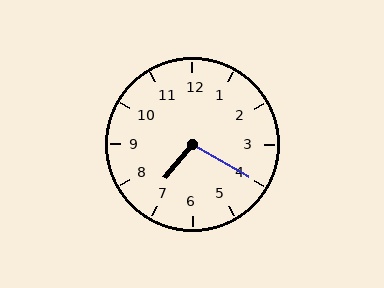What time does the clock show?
7:20.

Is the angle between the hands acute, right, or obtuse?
It is obtuse.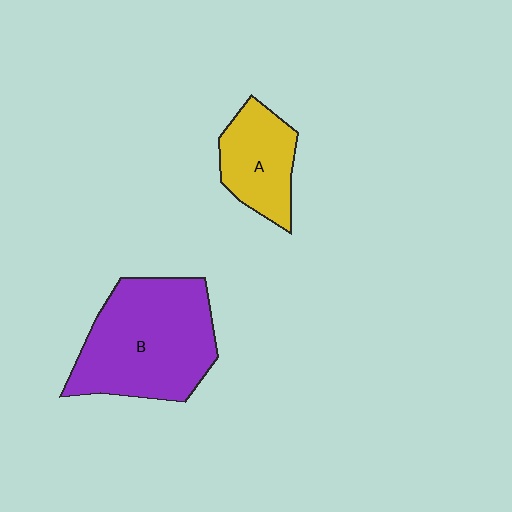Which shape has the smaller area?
Shape A (yellow).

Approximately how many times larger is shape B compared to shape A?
Approximately 2.0 times.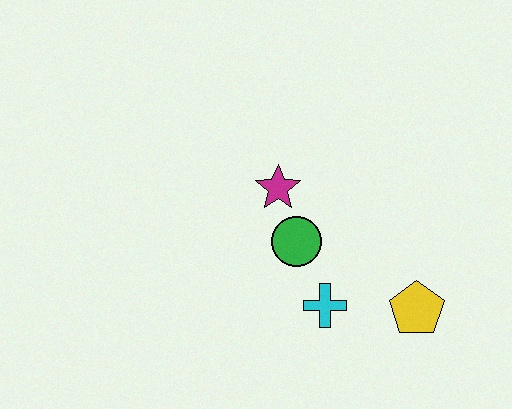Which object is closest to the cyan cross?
The green circle is closest to the cyan cross.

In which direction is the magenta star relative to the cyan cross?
The magenta star is above the cyan cross.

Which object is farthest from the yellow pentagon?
The magenta star is farthest from the yellow pentagon.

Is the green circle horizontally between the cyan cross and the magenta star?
Yes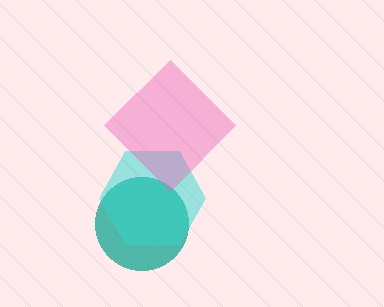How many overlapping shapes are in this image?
There are 3 overlapping shapes in the image.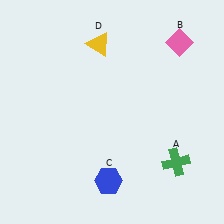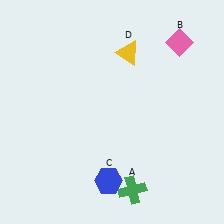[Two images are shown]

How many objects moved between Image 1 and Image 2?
2 objects moved between the two images.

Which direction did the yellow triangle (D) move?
The yellow triangle (D) moved right.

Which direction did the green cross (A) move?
The green cross (A) moved left.